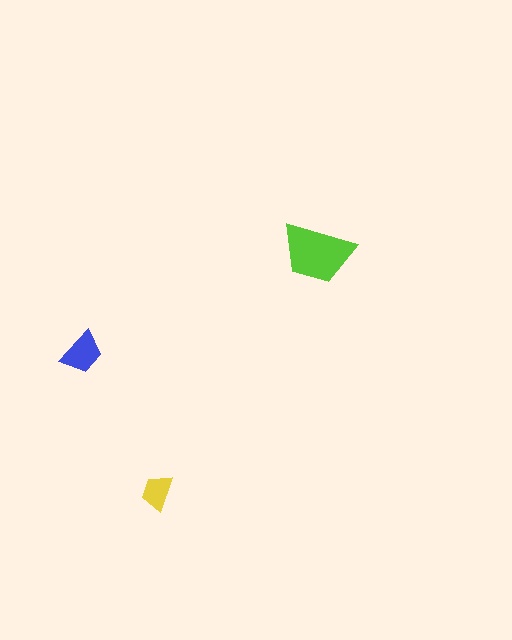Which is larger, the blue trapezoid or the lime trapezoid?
The lime one.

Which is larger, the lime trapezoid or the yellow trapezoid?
The lime one.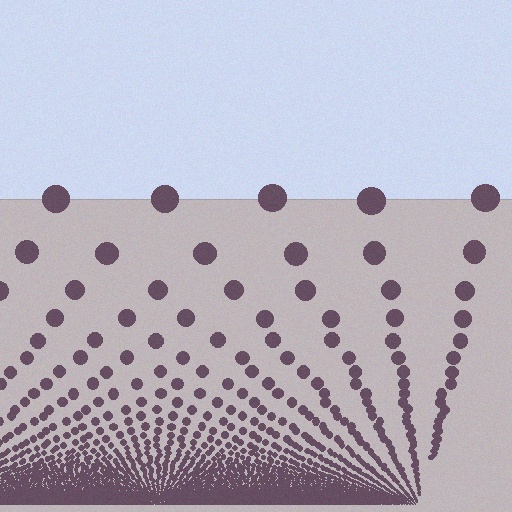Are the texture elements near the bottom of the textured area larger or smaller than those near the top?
Smaller. The gradient is inverted — elements near the bottom are smaller and denser.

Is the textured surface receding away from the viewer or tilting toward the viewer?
The surface appears to tilt toward the viewer. Texture elements get larger and sparser toward the top.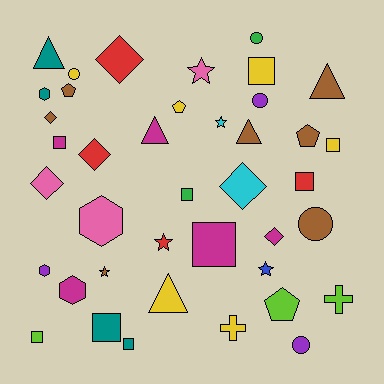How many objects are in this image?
There are 40 objects.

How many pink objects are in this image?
There are 3 pink objects.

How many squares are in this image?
There are 9 squares.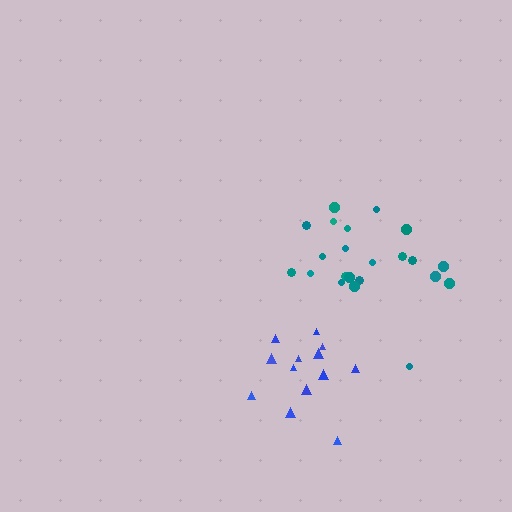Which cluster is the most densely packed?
Blue.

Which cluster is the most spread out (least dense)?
Teal.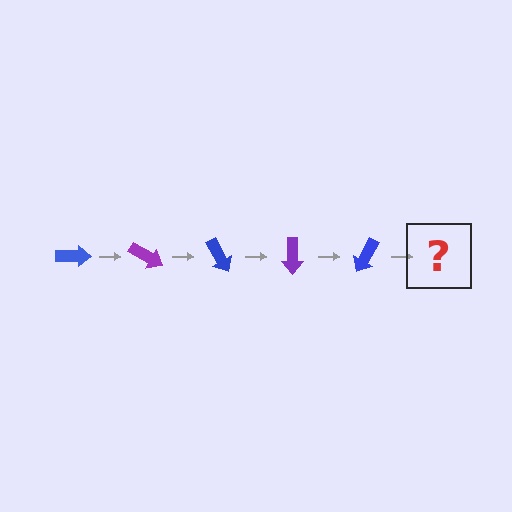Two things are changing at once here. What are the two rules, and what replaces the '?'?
The two rules are that it rotates 30 degrees each step and the color cycles through blue and purple. The '?' should be a purple arrow, rotated 150 degrees from the start.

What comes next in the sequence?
The next element should be a purple arrow, rotated 150 degrees from the start.